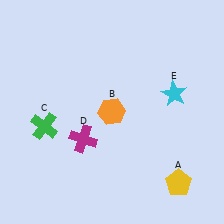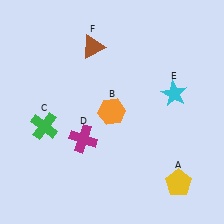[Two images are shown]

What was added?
A brown triangle (F) was added in Image 2.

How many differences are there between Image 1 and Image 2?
There is 1 difference between the two images.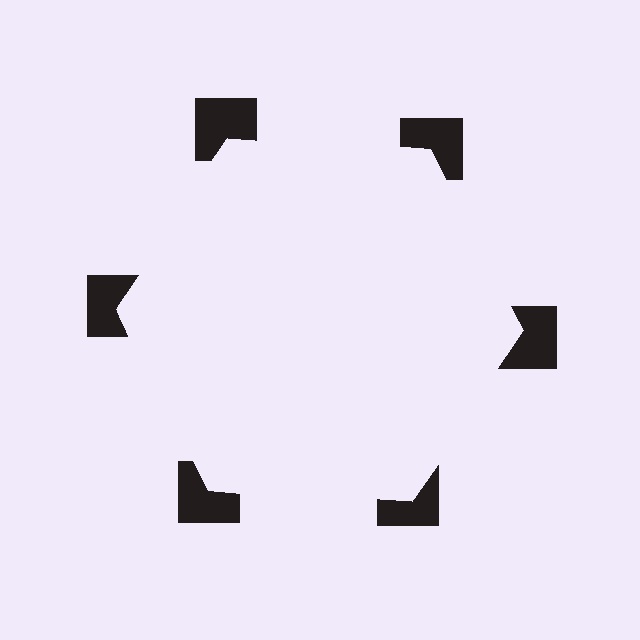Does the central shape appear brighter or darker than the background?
It typically appears slightly brighter than the background, even though no actual brightness change is drawn.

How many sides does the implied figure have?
6 sides.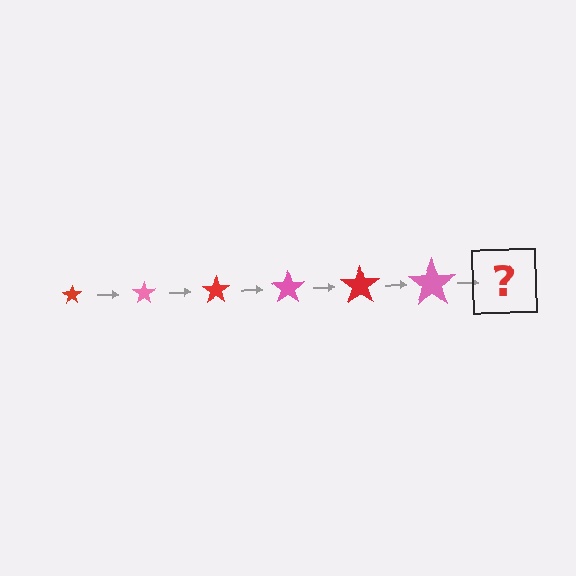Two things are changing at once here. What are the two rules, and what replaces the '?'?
The two rules are that the star grows larger each step and the color cycles through red and pink. The '?' should be a red star, larger than the previous one.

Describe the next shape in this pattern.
It should be a red star, larger than the previous one.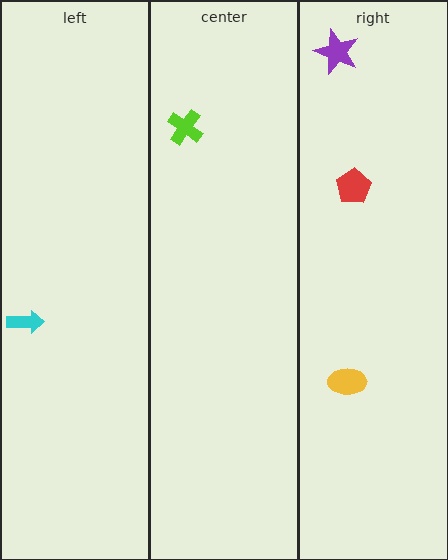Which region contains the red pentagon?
The right region.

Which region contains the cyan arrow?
The left region.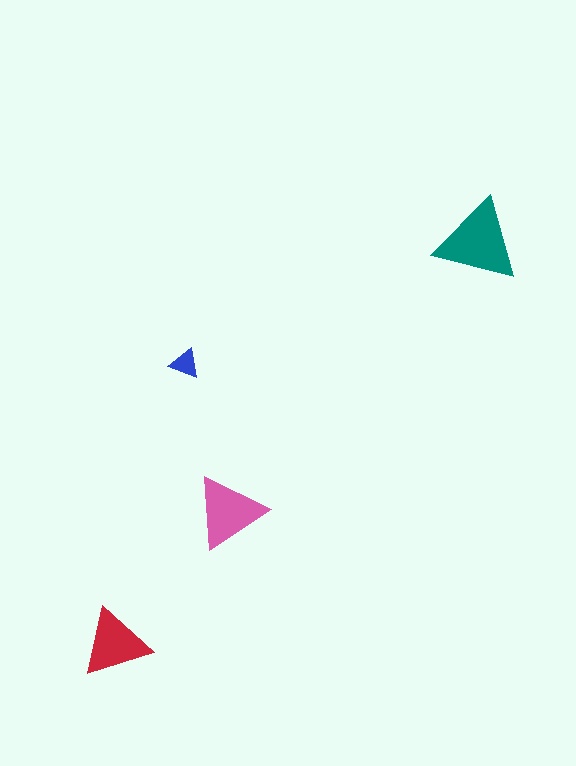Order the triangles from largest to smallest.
the teal one, the pink one, the red one, the blue one.